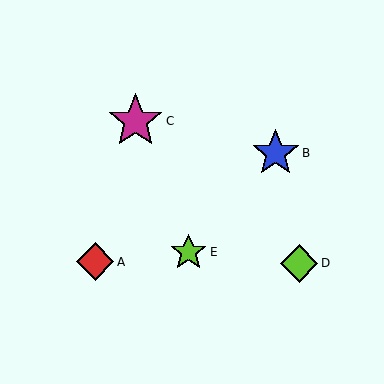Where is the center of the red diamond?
The center of the red diamond is at (95, 262).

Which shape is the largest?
The magenta star (labeled C) is the largest.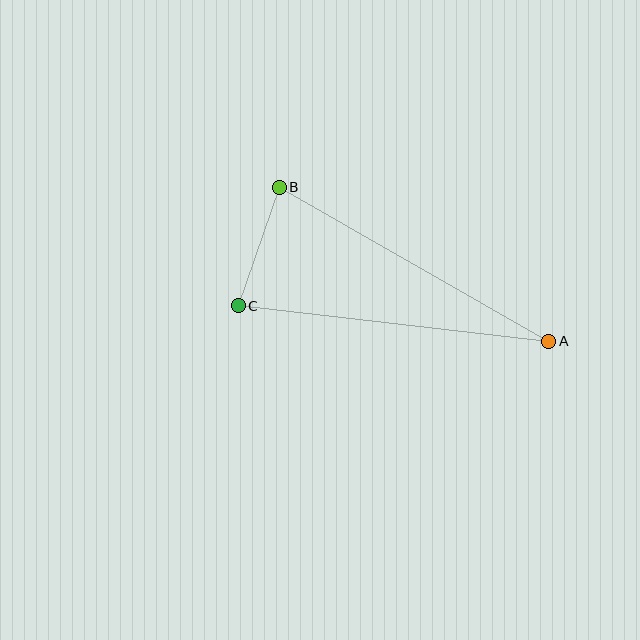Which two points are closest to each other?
Points B and C are closest to each other.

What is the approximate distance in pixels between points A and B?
The distance between A and B is approximately 310 pixels.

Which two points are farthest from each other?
Points A and C are farthest from each other.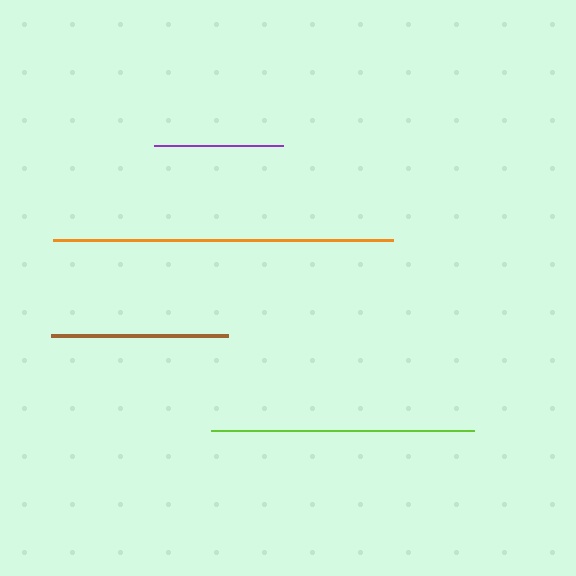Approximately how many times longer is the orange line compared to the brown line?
The orange line is approximately 1.9 times the length of the brown line.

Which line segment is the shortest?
The purple line is the shortest at approximately 129 pixels.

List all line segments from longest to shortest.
From longest to shortest: orange, lime, brown, purple.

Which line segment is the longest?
The orange line is the longest at approximately 340 pixels.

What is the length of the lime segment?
The lime segment is approximately 262 pixels long.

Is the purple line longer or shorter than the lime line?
The lime line is longer than the purple line.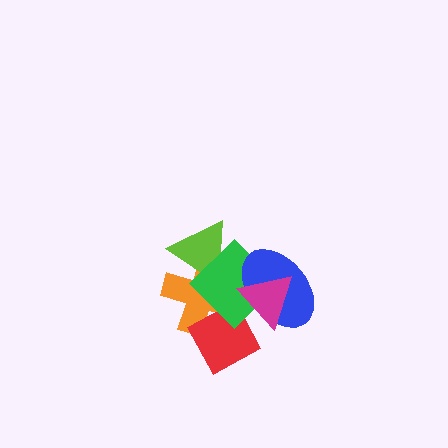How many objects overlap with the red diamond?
4 objects overlap with the red diamond.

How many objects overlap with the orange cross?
3 objects overlap with the orange cross.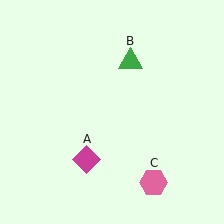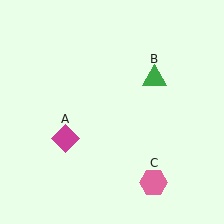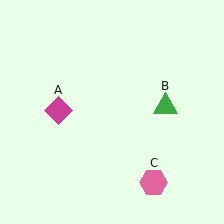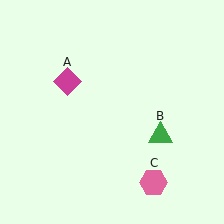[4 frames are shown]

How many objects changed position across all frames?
2 objects changed position: magenta diamond (object A), green triangle (object B).